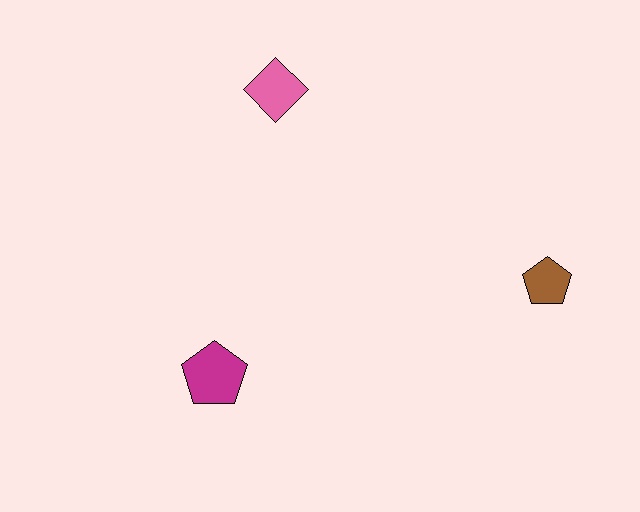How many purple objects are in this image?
There are no purple objects.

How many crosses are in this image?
There are no crosses.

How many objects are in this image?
There are 3 objects.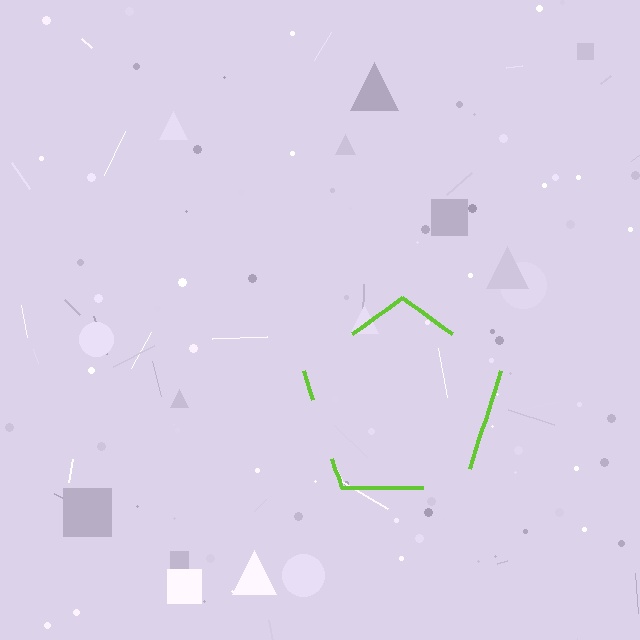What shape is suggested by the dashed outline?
The dashed outline suggests a pentagon.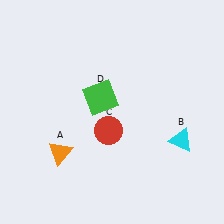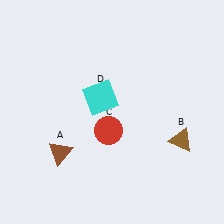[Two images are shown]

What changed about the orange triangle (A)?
In Image 1, A is orange. In Image 2, it changed to brown.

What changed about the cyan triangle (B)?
In Image 1, B is cyan. In Image 2, it changed to brown.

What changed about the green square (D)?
In Image 1, D is green. In Image 2, it changed to cyan.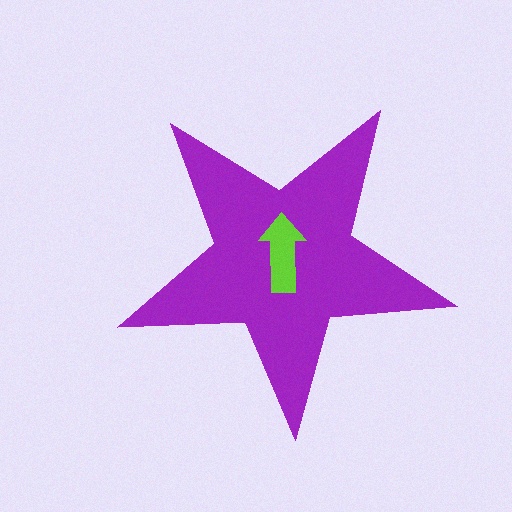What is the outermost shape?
The purple star.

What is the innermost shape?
The lime arrow.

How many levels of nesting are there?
2.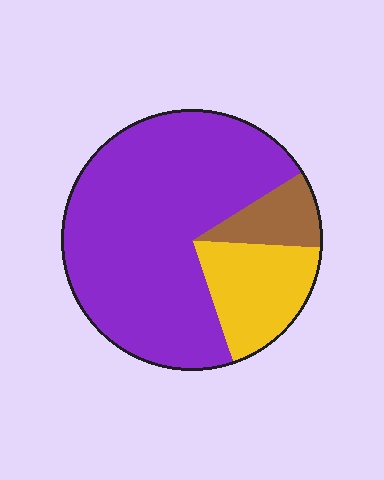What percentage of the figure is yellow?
Yellow takes up about one fifth (1/5) of the figure.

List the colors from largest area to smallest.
From largest to smallest: purple, yellow, brown.